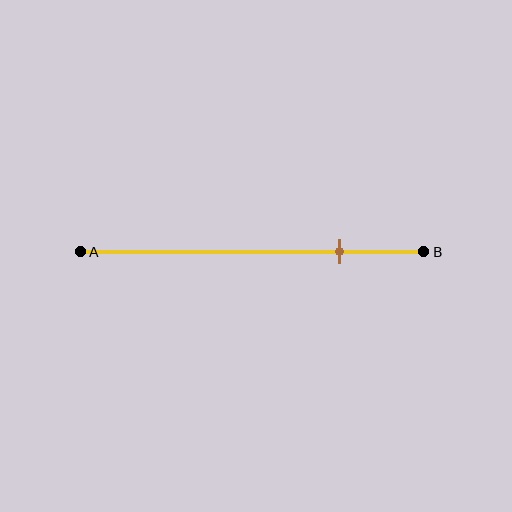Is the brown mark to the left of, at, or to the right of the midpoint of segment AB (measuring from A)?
The brown mark is to the right of the midpoint of segment AB.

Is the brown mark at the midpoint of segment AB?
No, the mark is at about 75% from A, not at the 50% midpoint.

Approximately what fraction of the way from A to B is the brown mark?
The brown mark is approximately 75% of the way from A to B.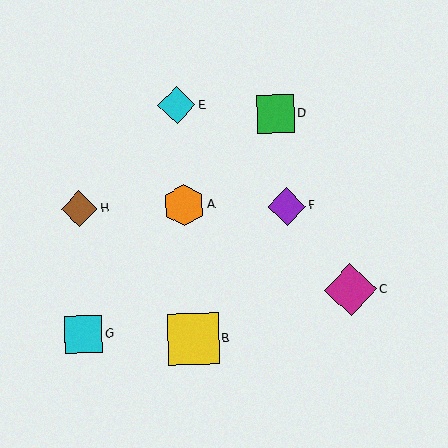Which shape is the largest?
The magenta diamond (labeled C) is the largest.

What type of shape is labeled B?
Shape B is a yellow square.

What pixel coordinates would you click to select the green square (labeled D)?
Click at (275, 114) to select the green square D.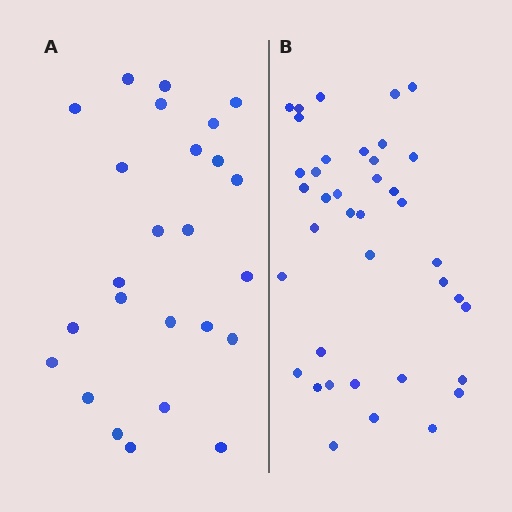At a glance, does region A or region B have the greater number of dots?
Region B (the right region) has more dots.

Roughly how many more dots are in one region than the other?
Region B has approximately 15 more dots than region A.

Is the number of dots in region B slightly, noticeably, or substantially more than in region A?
Region B has substantially more. The ratio is roughly 1.6 to 1.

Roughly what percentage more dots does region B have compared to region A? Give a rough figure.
About 55% more.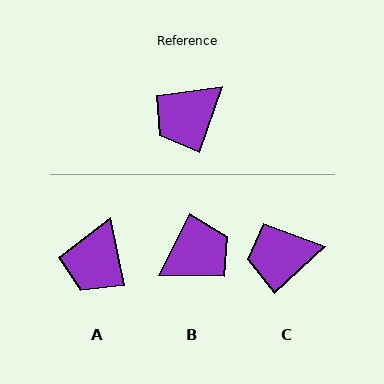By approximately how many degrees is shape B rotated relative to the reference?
Approximately 172 degrees counter-clockwise.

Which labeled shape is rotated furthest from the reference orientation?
B, about 172 degrees away.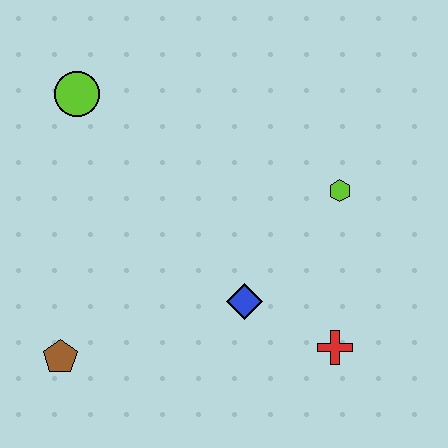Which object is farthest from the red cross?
The lime circle is farthest from the red cross.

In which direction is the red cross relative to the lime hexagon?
The red cross is below the lime hexagon.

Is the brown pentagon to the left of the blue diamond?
Yes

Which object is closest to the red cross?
The blue diamond is closest to the red cross.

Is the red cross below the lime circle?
Yes